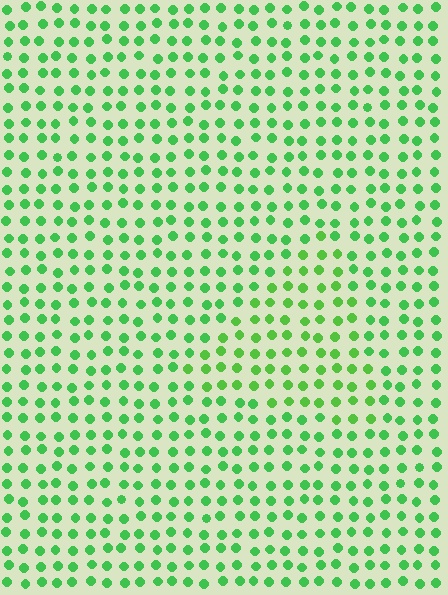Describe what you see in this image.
The image is filled with small green elements in a uniform arrangement. A triangle-shaped region is visible where the elements are tinted to a slightly different hue, forming a subtle color boundary.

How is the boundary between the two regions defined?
The boundary is defined purely by a slight shift in hue (about 17 degrees). Spacing, size, and orientation are identical on both sides.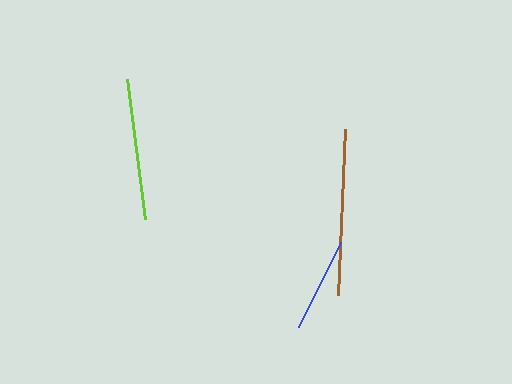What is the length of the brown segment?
The brown segment is approximately 166 pixels long.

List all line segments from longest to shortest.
From longest to shortest: brown, lime, blue.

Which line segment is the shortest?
The blue line is the shortest at approximately 95 pixels.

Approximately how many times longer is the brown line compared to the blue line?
The brown line is approximately 1.7 times the length of the blue line.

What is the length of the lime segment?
The lime segment is approximately 142 pixels long.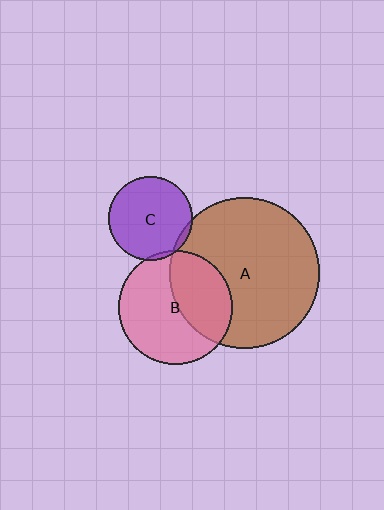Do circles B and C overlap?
Yes.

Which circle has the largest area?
Circle A (brown).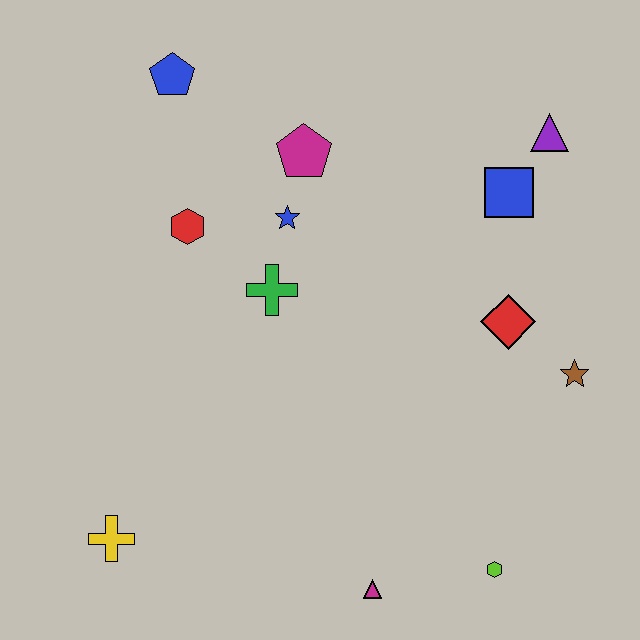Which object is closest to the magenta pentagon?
The blue star is closest to the magenta pentagon.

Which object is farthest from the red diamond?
The yellow cross is farthest from the red diamond.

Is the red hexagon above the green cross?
Yes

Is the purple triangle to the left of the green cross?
No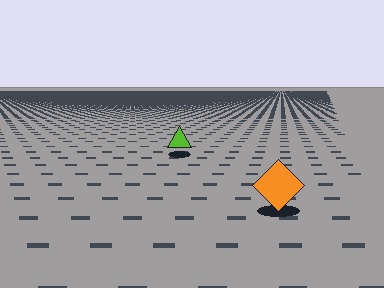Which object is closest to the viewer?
The orange diamond is closest. The texture marks near it are larger and more spread out.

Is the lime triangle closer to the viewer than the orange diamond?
No. The orange diamond is closer — you can tell from the texture gradient: the ground texture is coarser near it.